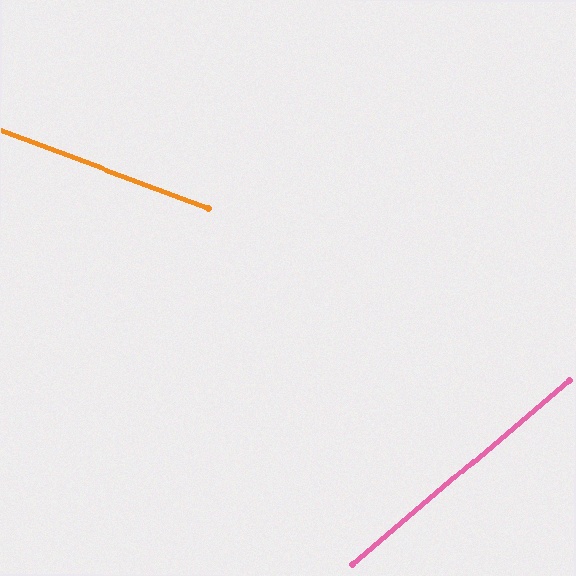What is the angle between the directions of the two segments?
Approximately 61 degrees.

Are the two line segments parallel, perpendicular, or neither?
Neither parallel nor perpendicular — they differ by about 61°.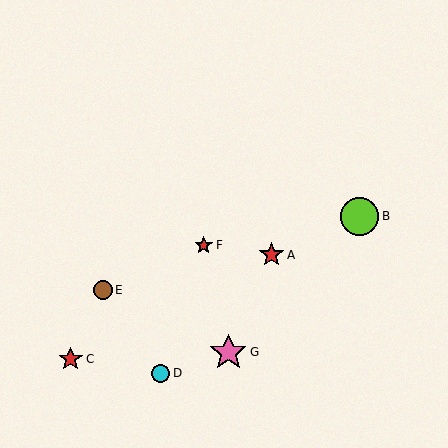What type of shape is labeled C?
Shape C is a red star.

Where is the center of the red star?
The center of the red star is at (271, 255).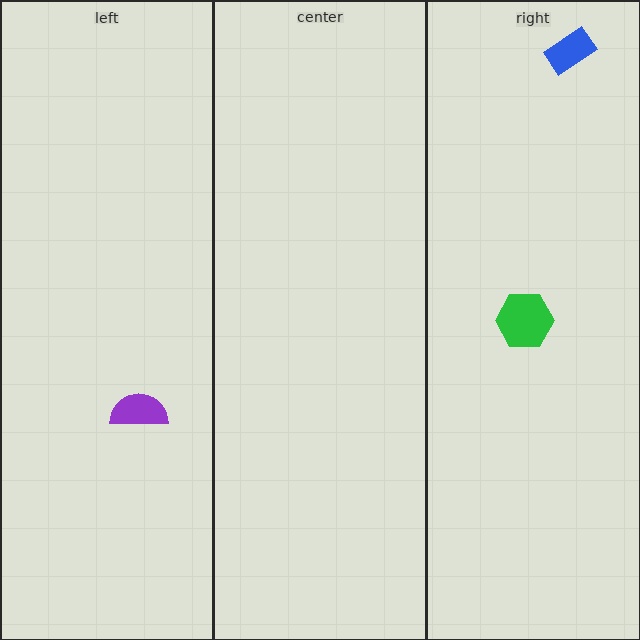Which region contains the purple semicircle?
The left region.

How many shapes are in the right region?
2.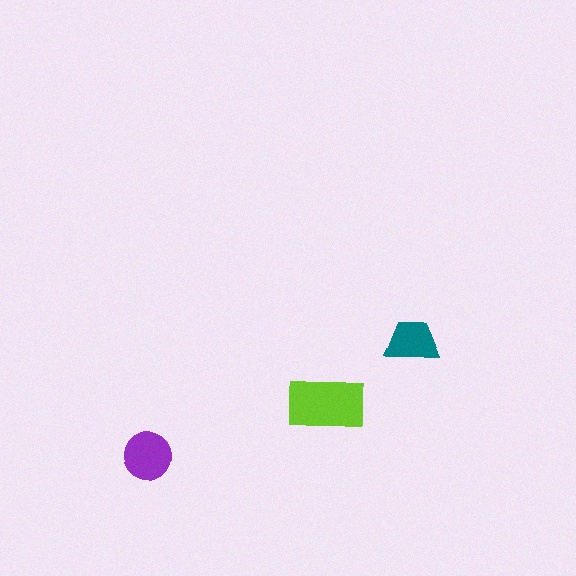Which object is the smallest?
The teal trapezoid.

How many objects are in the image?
There are 3 objects in the image.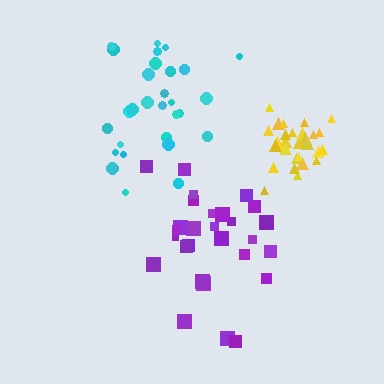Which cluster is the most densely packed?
Yellow.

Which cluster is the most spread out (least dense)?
Purple.